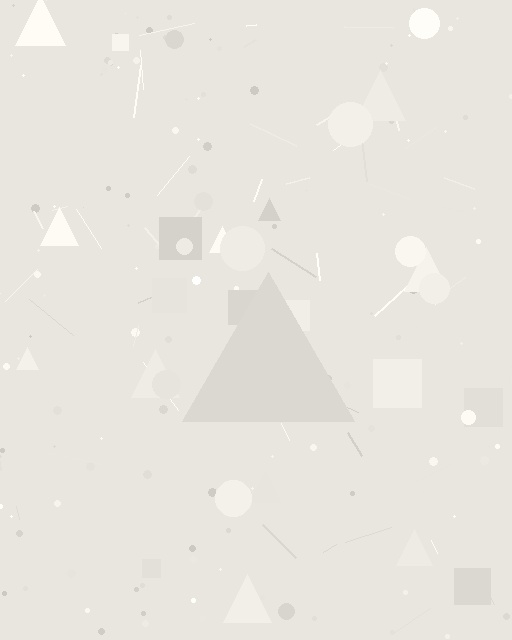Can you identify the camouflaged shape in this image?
The camouflaged shape is a triangle.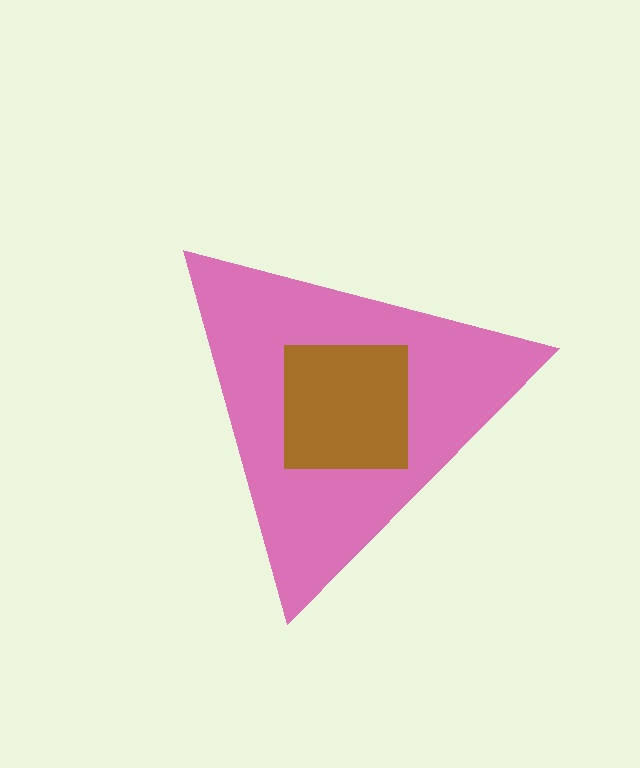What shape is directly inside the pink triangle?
The brown square.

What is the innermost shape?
The brown square.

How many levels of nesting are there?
2.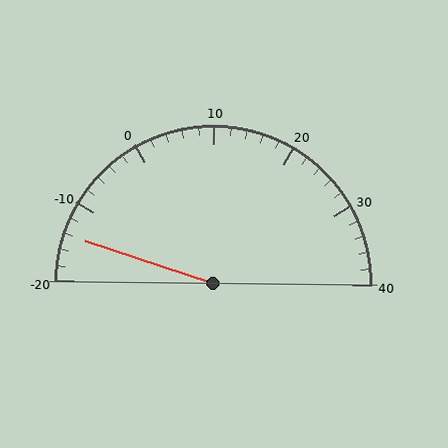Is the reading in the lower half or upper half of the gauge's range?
The reading is in the lower half of the range (-20 to 40).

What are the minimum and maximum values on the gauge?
The gauge ranges from -20 to 40.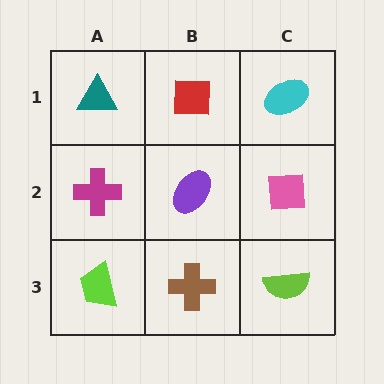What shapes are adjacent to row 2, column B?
A red square (row 1, column B), a brown cross (row 3, column B), a magenta cross (row 2, column A), a pink square (row 2, column C).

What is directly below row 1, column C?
A pink square.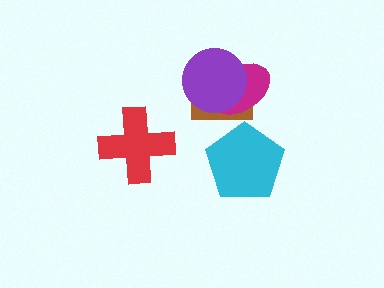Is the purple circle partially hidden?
No, no other shape covers it.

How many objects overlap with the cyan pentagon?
0 objects overlap with the cyan pentagon.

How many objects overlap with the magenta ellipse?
2 objects overlap with the magenta ellipse.